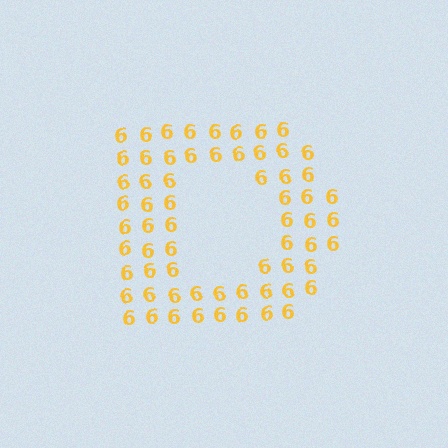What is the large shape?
The large shape is the letter D.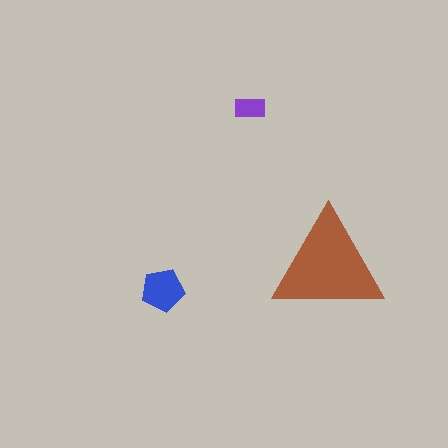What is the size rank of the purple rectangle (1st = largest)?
3rd.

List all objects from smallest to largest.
The purple rectangle, the blue pentagon, the brown triangle.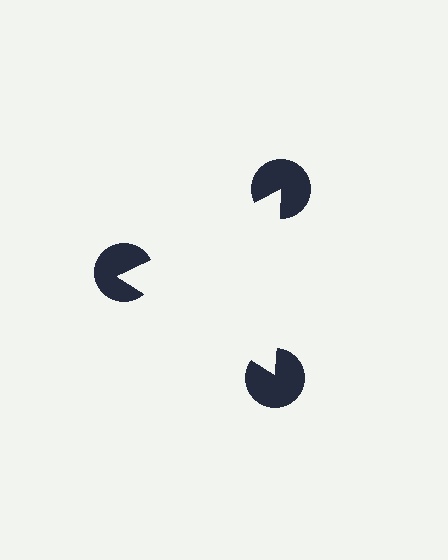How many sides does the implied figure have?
3 sides.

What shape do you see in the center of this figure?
An illusory triangle — its edges are inferred from the aligned wedge cuts in the pac-man discs, not physically drawn.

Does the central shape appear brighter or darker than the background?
It typically appears slightly brighter than the background, even though no actual brightness change is drawn.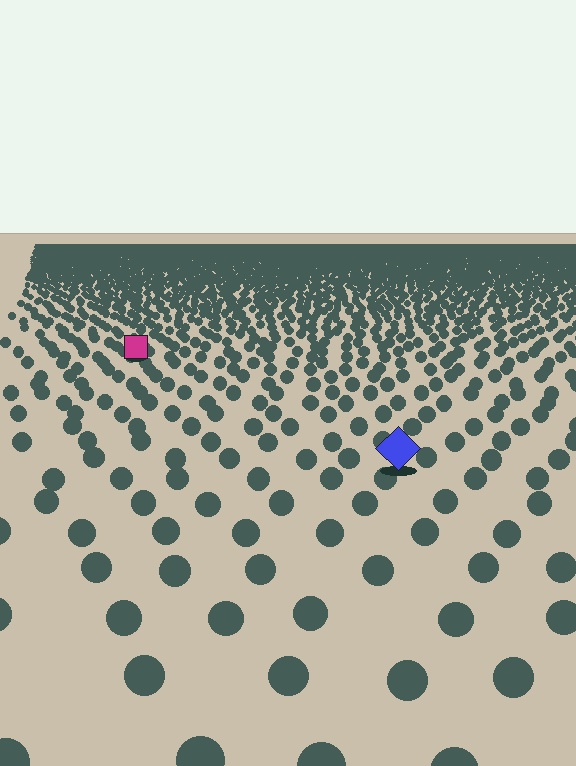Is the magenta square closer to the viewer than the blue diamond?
No. The blue diamond is closer — you can tell from the texture gradient: the ground texture is coarser near it.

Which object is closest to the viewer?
The blue diamond is closest. The texture marks near it are larger and more spread out.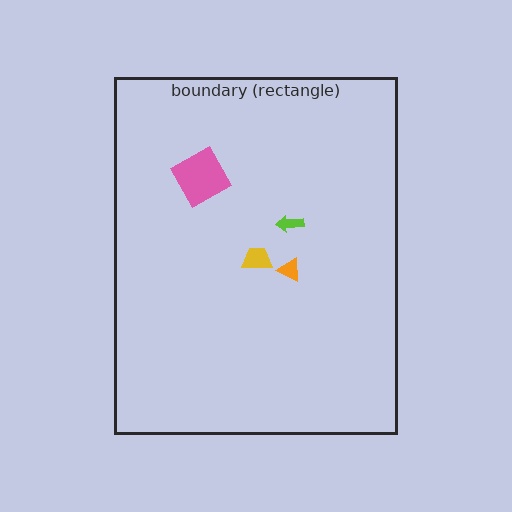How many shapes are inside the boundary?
4 inside, 0 outside.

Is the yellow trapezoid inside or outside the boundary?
Inside.